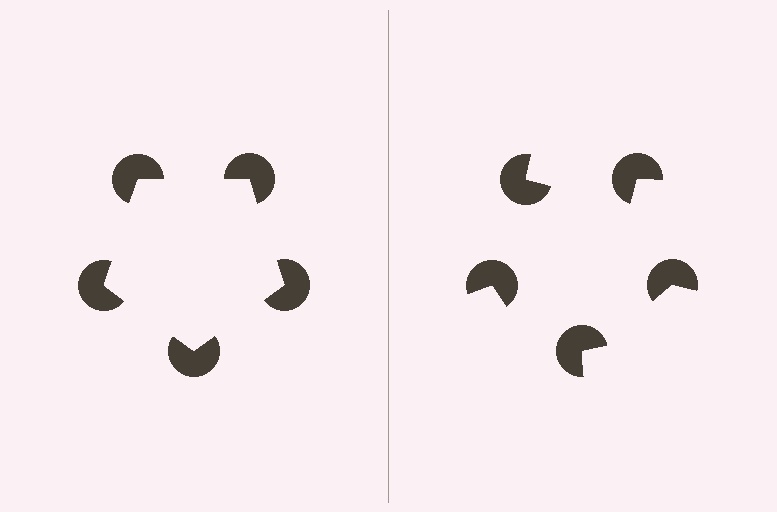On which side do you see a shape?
An illusory pentagon appears on the left side. On the right side the wedge cuts are rotated, so no coherent shape forms.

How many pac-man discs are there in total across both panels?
10 — 5 on each side.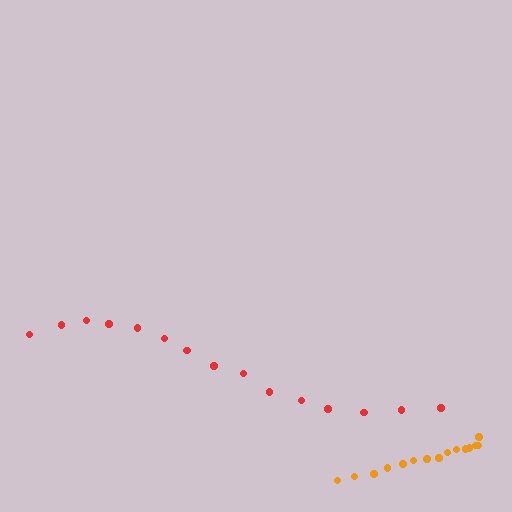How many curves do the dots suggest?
There are 2 distinct paths.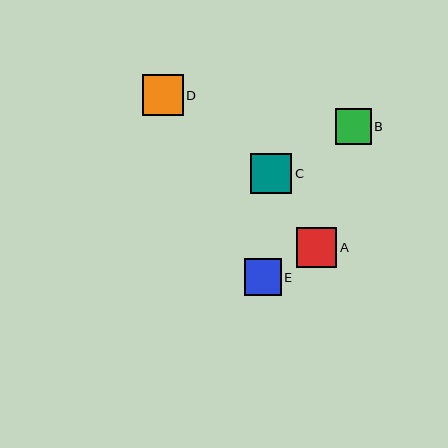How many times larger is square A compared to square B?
Square A is approximately 1.1 times the size of square B.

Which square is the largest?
Square D is the largest with a size of approximately 41 pixels.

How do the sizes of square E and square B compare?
Square E and square B are approximately the same size.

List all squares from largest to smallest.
From largest to smallest: D, C, A, E, B.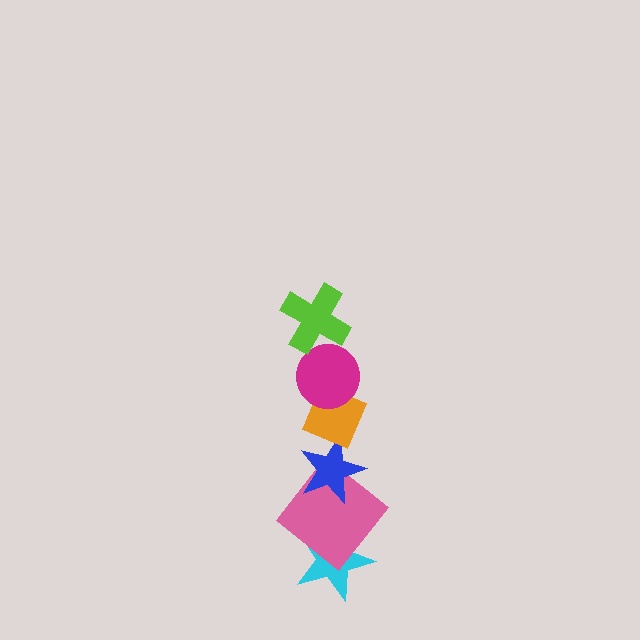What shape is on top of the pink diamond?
The blue star is on top of the pink diamond.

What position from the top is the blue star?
The blue star is 4th from the top.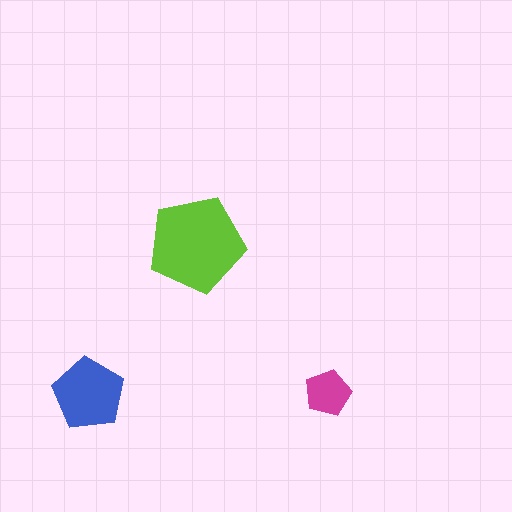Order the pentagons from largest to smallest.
the lime one, the blue one, the magenta one.